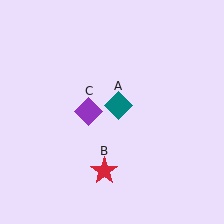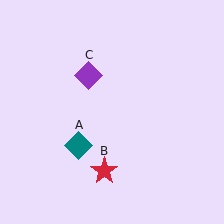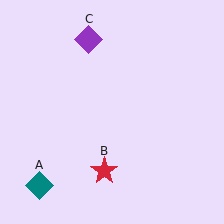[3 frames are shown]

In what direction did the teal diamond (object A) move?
The teal diamond (object A) moved down and to the left.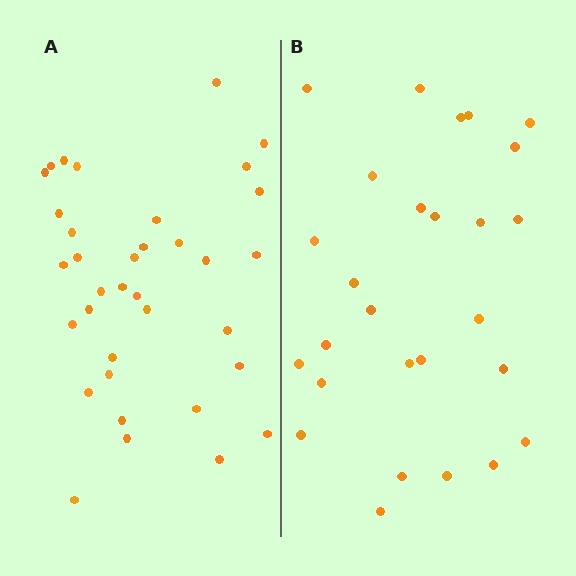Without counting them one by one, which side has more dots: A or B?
Region A (the left region) has more dots.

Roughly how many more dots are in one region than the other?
Region A has roughly 8 or so more dots than region B.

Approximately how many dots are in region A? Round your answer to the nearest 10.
About 40 dots. (The exact count is 35, which rounds to 40.)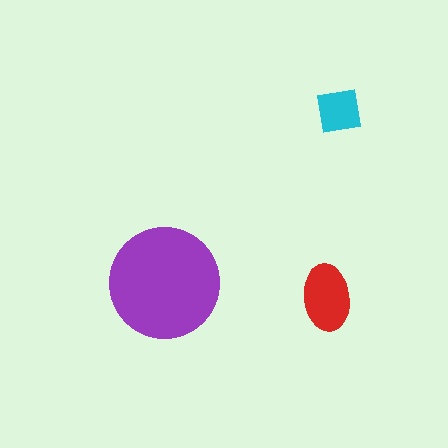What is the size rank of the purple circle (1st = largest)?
1st.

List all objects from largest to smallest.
The purple circle, the red ellipse, the cyan square.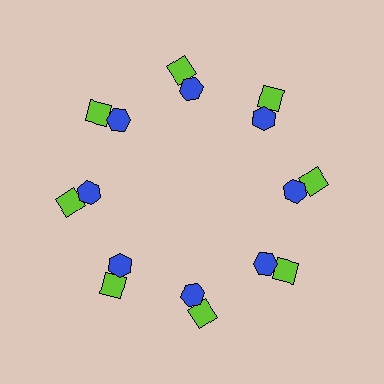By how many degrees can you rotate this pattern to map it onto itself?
The pattern maps onto itself every 45 degrees of rotation.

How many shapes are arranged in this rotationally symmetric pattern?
There are 16 shapes, arranged in 8 groups of 2.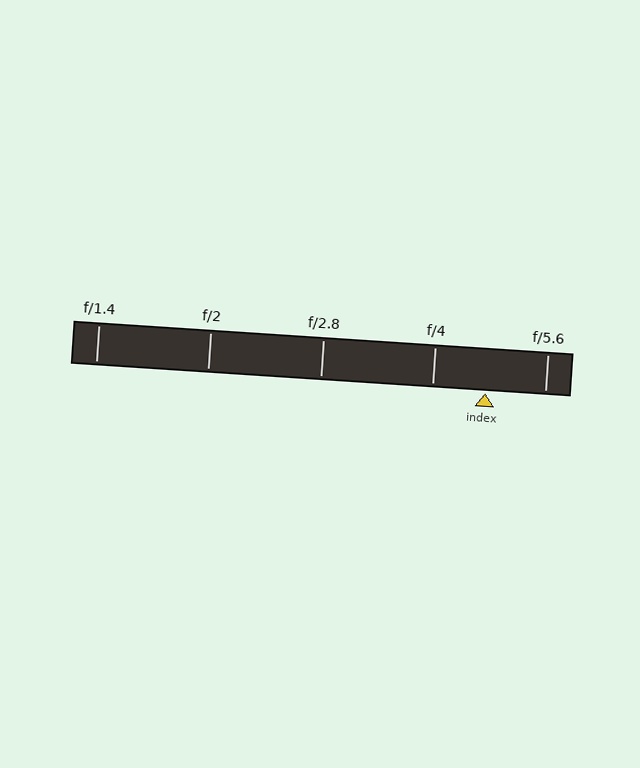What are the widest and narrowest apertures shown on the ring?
The widest aperture shown is f/1.4 and the narrowest is f/5.6.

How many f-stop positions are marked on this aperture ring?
There are 5 f-stop positions marked.